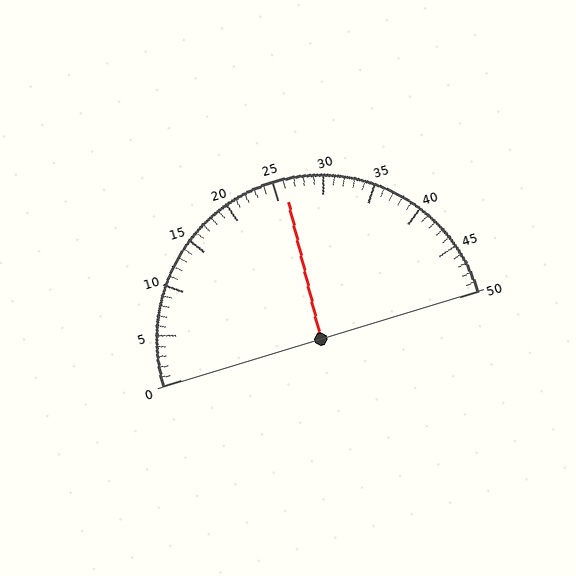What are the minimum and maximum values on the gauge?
The gauge ranges from 0 to 50.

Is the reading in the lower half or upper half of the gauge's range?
The reading is in the upper half of the range (0 to 50).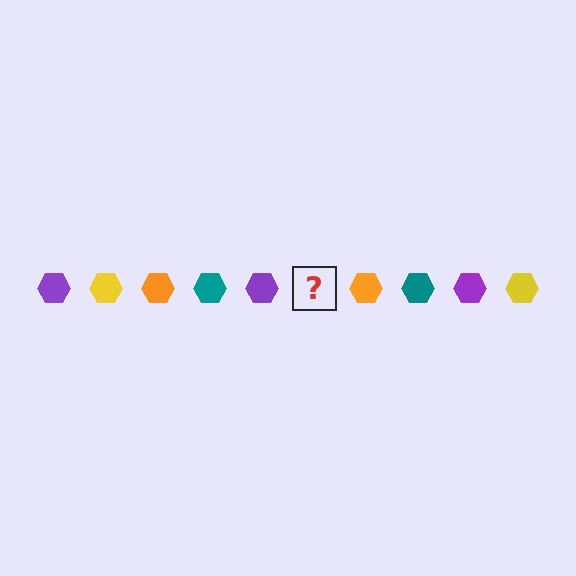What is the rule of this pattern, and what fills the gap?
The rule is that the pattern cycles through purple, yellow, orange, teal hexagons. The gap should be filled with a yellow hexagon.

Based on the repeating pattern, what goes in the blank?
The blank should be a yellow hexagon.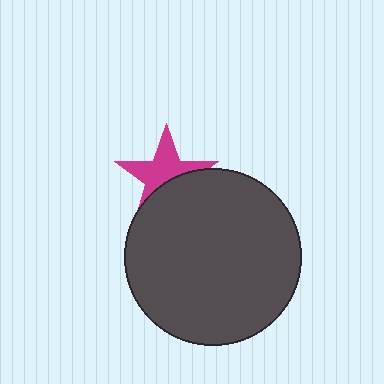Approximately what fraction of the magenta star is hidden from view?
Roughly 43% of the magenta star is hidden behind the dark gray circle.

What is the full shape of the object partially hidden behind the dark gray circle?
The partially hidden object is a magenta star.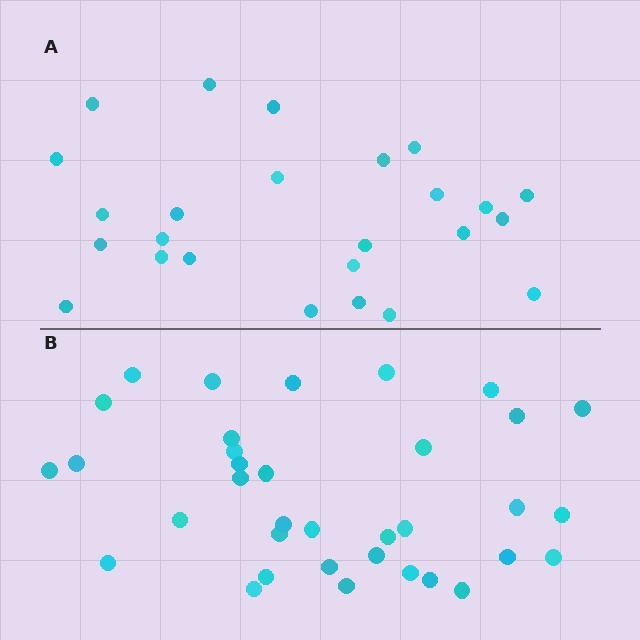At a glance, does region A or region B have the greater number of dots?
Region B (the bottom region) has more dots.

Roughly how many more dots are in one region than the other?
Region B has roughly 10 or so more dots than region A.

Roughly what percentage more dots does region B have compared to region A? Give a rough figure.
About 40% more.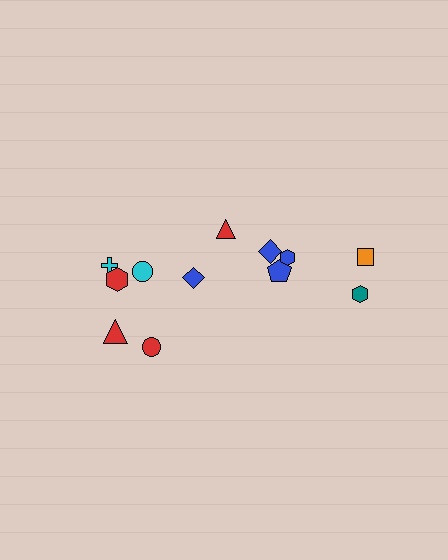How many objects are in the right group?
There are 5 objects.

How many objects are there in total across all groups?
There are 12 objects.